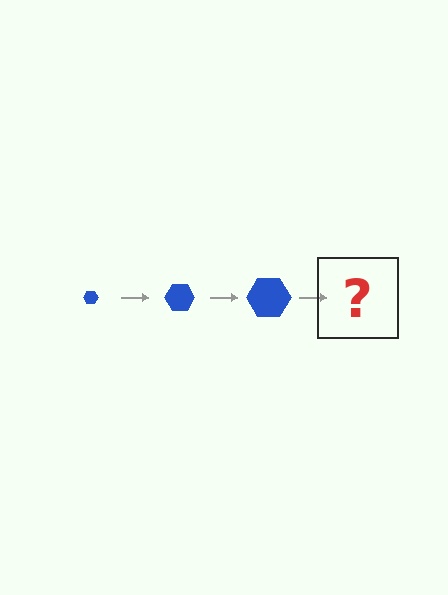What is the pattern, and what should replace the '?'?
The pattern is that the hexagon gets progressively larger each step. The '?' should be a blue hexagon, larger than the previous one.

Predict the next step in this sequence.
The next step is a blue hexagon, larger than the previous one.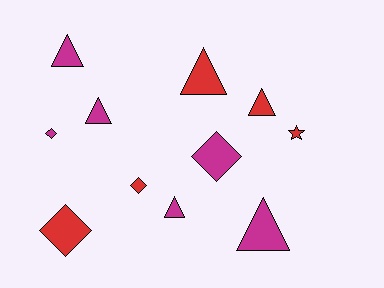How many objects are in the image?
There are 11 objects.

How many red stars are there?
There is 1 red star.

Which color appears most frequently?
Magenta, with 6 objects.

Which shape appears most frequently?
Triangle, with 6 objects.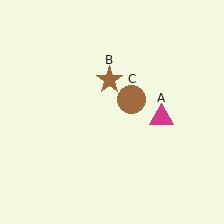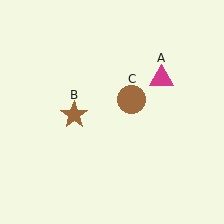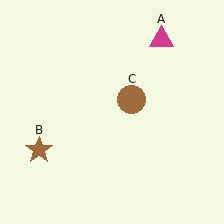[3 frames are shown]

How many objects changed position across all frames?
2 objects changed position: magenta triangle (object A), brown star (object B).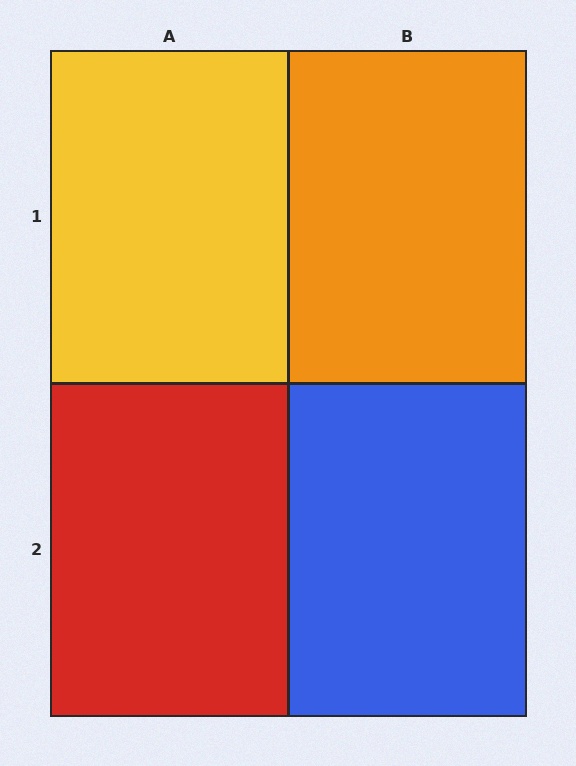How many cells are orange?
1 cell is orange.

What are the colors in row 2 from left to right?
Red, blue.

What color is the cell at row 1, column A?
Yellow.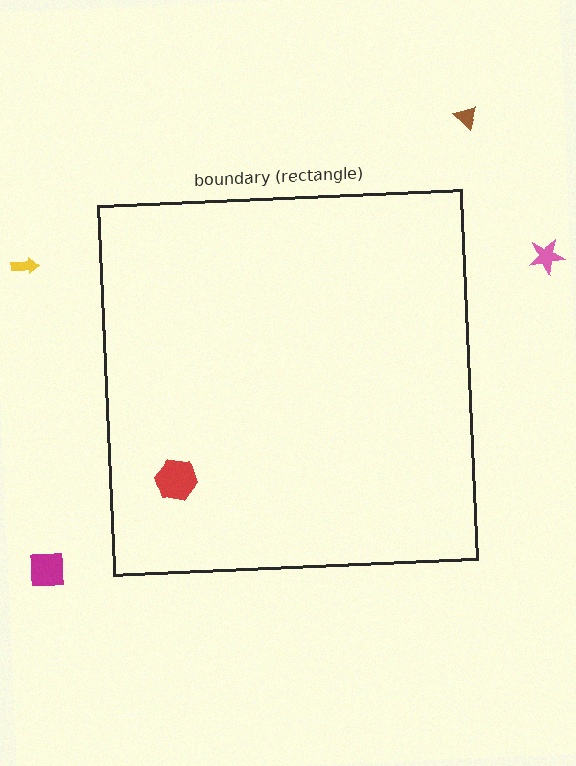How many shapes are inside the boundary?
1 inside, 4 outside.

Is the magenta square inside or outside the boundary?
Outside.